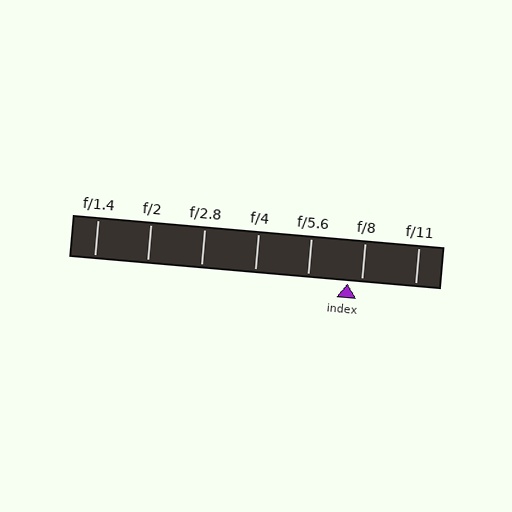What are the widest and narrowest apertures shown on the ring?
The widest aperture shown is f/1.4 and the narrowest is f/11.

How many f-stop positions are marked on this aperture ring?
There are 7 f-stop positions marked.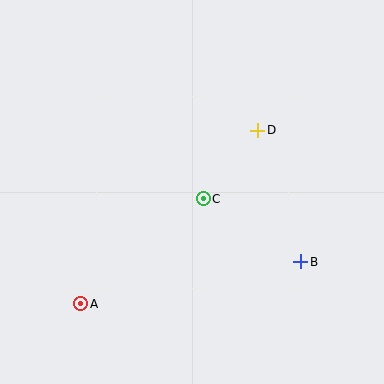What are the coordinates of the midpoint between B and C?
The midpoint between B and C is at (252, 230).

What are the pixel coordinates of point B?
Point B is at (301, 262).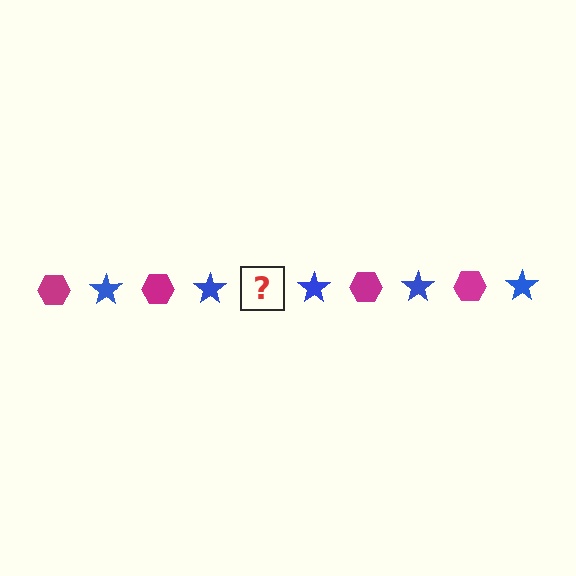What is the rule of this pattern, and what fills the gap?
The rule is that the pattern alternates between magenta hexagon and blue star. The gap should be filled with a magenta hexagon.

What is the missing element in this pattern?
The missing element is a magenta hexagon.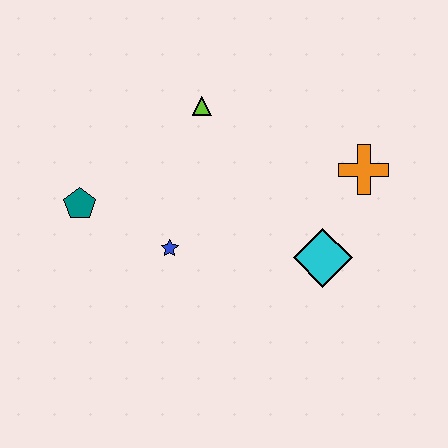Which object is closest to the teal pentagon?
The blue star is closest to the teal pentagon.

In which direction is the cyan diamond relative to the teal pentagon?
The cyan diamond is to the right of the teal pentagon.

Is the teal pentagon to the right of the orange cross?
No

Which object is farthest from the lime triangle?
The cyan diamond is farthest from the lime triangle.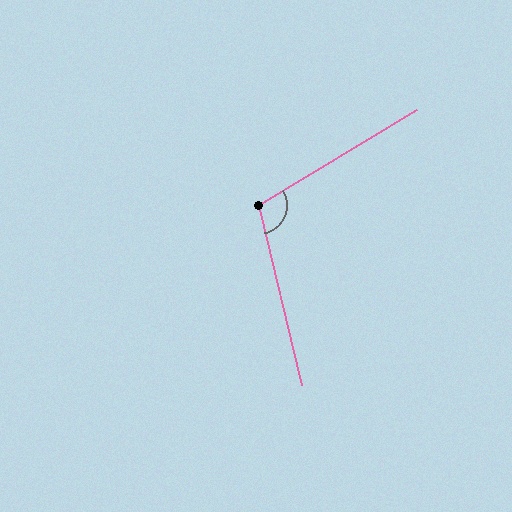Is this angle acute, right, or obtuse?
It is obtuse.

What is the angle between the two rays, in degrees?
Approximately 108 degrees.